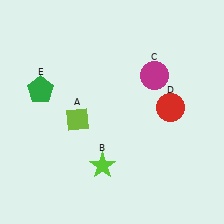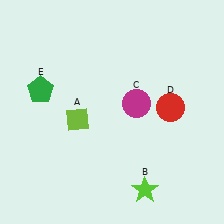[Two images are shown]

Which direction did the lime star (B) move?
The lime star (B) moved right.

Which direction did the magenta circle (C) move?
The magenta circle (C) moved down.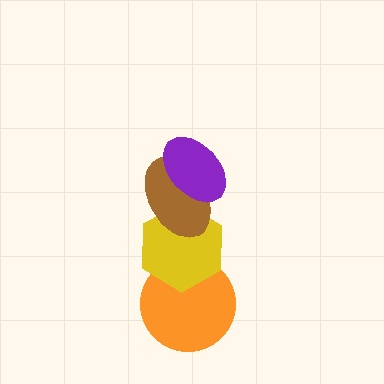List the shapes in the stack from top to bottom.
From top to bottom: the purple ellipse, the brown ellipse, the yellow hexagon, the orange circle.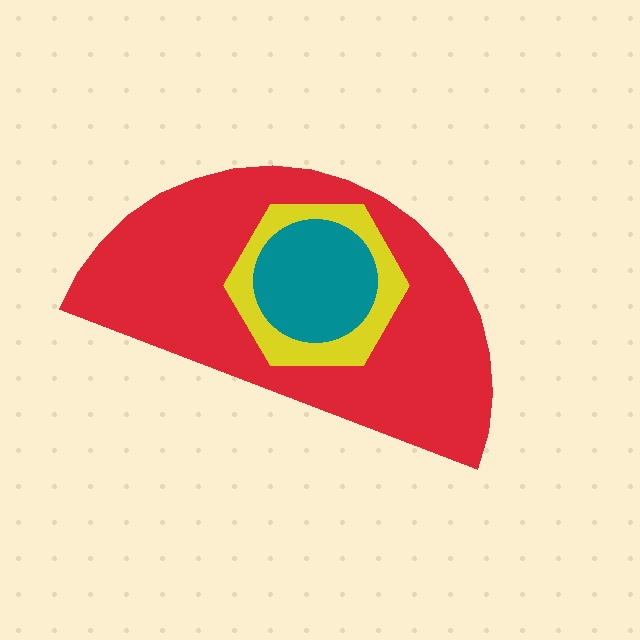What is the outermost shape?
The red semicircle.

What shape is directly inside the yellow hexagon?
The teal circle.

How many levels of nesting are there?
3.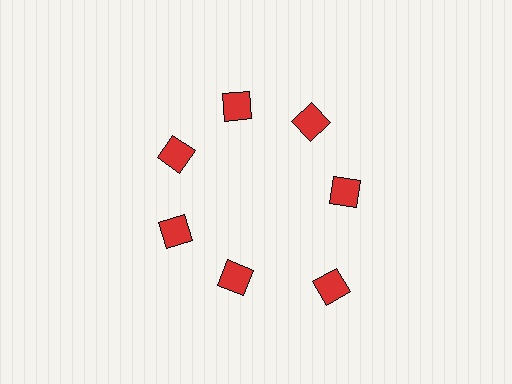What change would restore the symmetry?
The symmetry would be restored by moving it inward, back onto the ring so that all 7 squares sit at equal angles and equal distance from the center.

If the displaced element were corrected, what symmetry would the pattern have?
It would have 7-fold rotational symmetry — the pattern would map onto itself every 51 degrees.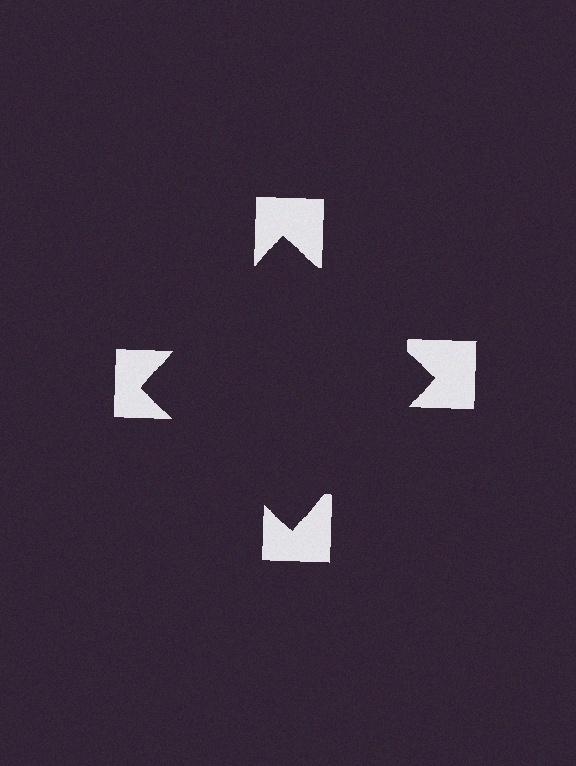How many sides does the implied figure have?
4 sides.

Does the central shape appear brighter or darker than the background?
It typically appears slightly darker than the background, even though no actual brightness change is drawn.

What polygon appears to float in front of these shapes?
An illusory square — its edges are inferred from the aligned wedge cuts in the notched squares, not physically drawn.